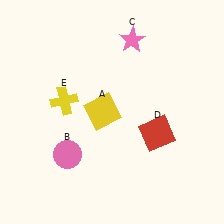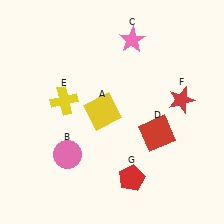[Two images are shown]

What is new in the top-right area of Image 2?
A red star (F) was added in the top-right area of Image 2.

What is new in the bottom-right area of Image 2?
A red pentagon (G) was added in the bottom-right area of Image 2.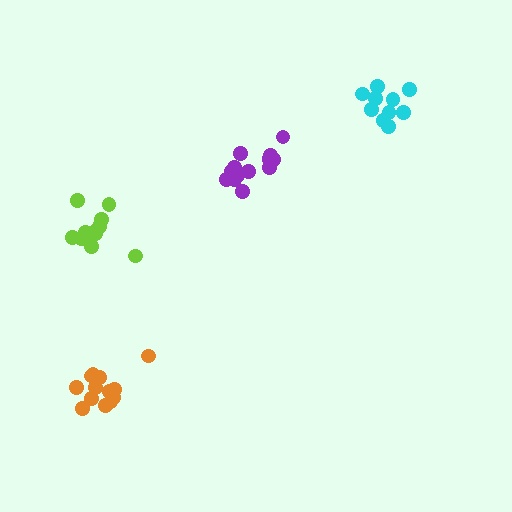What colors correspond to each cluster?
The clusters are colored: purple, orange, lime, cyan.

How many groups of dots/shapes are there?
There are 4 groups.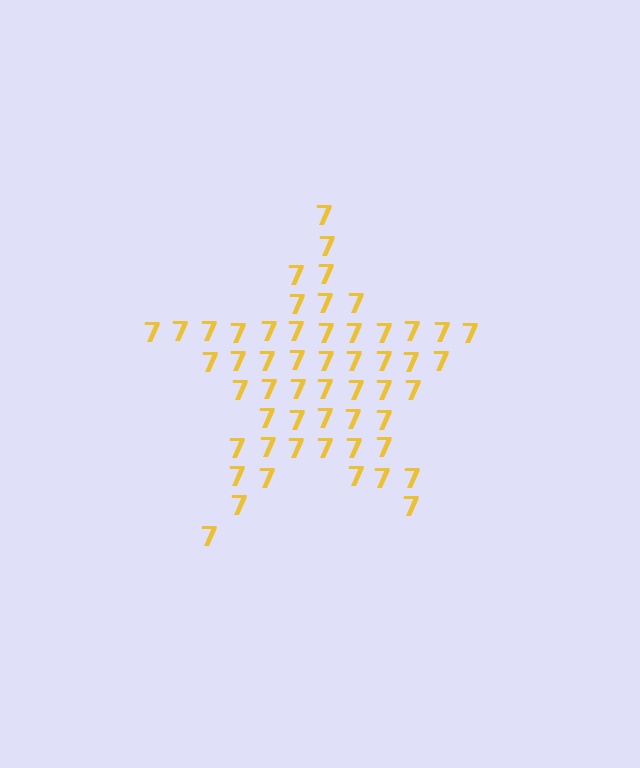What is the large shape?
The large shape is a star.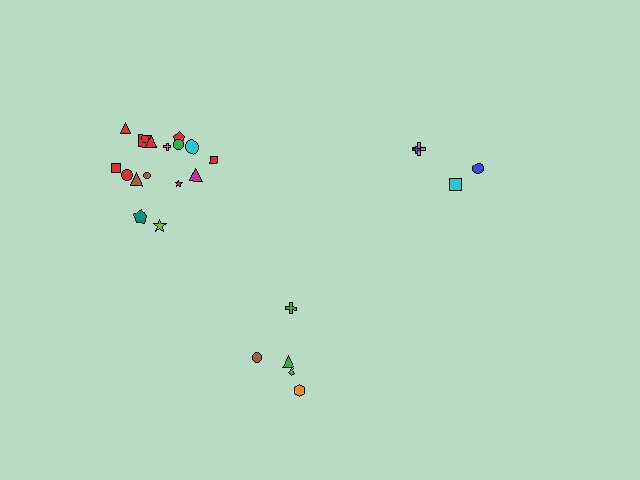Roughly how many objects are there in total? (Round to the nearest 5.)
Roughly 25 objects in total.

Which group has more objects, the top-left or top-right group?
The top-left group.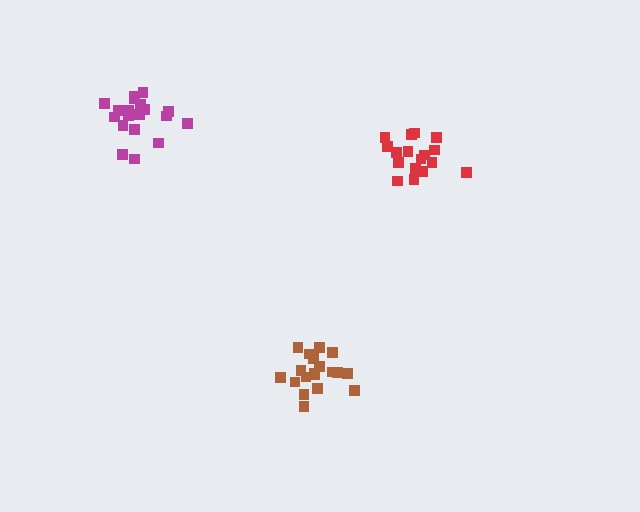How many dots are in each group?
Group 1: 17 dots, Group 2: 20 dots, Group 3: 20 dots (57 total).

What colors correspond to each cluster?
The clusters are colored: red, brown, magenta.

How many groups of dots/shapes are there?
There are 3 groups.